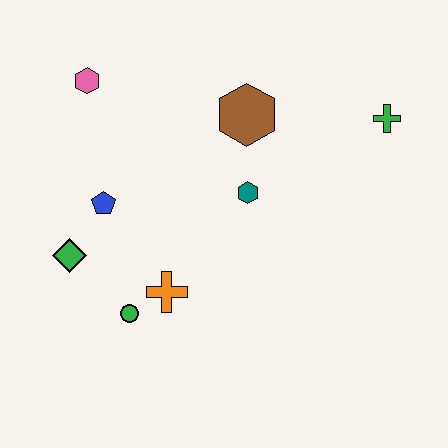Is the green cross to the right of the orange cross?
Yes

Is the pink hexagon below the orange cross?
No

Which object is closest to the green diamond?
The blue pentagon is closest to the green diamond.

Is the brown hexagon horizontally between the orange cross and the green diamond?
No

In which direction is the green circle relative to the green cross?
The green circle is to the left of the green cross.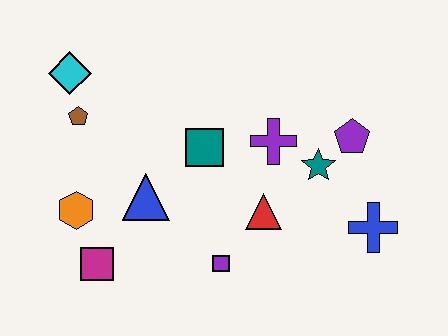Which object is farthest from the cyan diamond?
The blue cross is farthest from the cyan diamond.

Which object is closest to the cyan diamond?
The brown pentagon is closest to the cyan diamond.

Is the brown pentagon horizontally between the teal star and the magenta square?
No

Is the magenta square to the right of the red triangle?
No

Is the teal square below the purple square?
No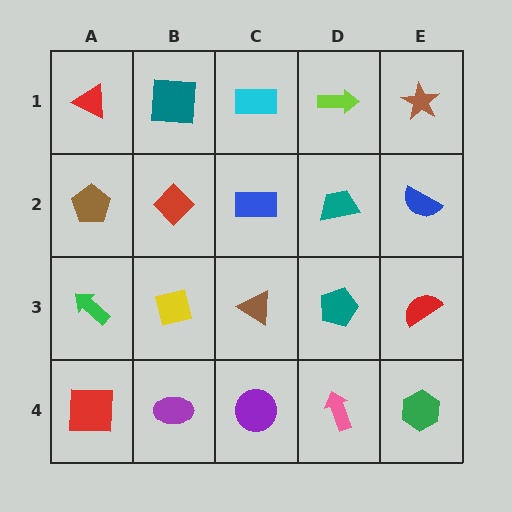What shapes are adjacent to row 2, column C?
A cyan rectangle (row 1, column C), a brown triangle (row 3, column C), a red diamond (row 2, column B), a teal trapezoid (row 2, column D).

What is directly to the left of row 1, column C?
A teal square.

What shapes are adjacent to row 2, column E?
A brown star (row 1, column E), a red semicircle (row 3, column E), a teal trapezoid (row 2, column D).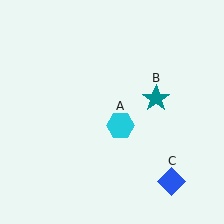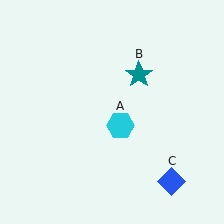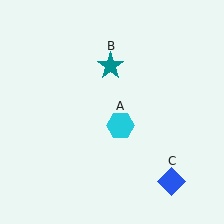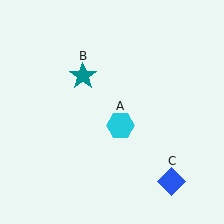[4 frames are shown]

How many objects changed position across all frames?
1 object changed position: teal star (object B).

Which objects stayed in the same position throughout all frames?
Cyan hexagon (object A) and blue diamond (object C) remained stationary.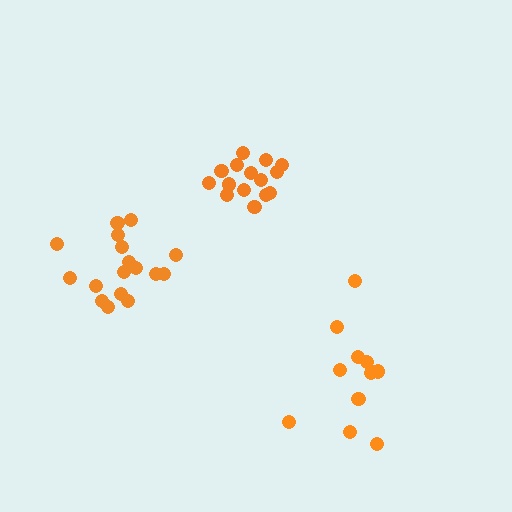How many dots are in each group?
Group 1: 12 dots, Group 2: 15 dots, Group 3: 17 dots (44 total).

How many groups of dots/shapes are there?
There are 3 groups.